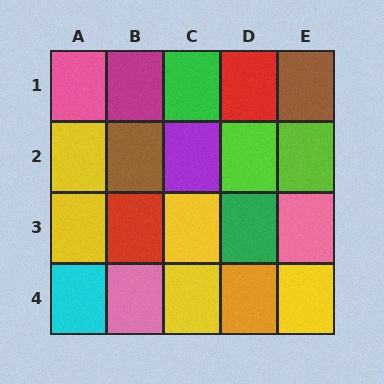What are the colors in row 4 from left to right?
Cyan, pink, yellow, orange, yellow.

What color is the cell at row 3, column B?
Red.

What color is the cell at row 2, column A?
Yellow.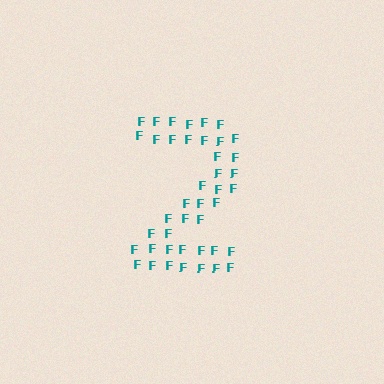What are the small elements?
The small elements are letter F's.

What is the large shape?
The large shape is the digit 2.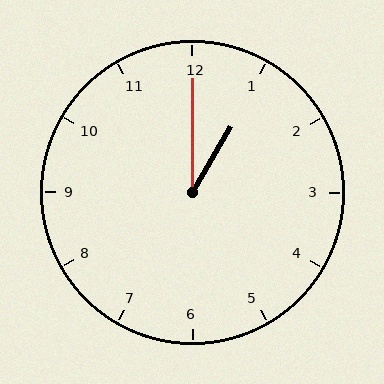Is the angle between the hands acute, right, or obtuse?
It is acute.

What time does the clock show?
1:00.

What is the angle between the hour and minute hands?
Approximately 30 degrees.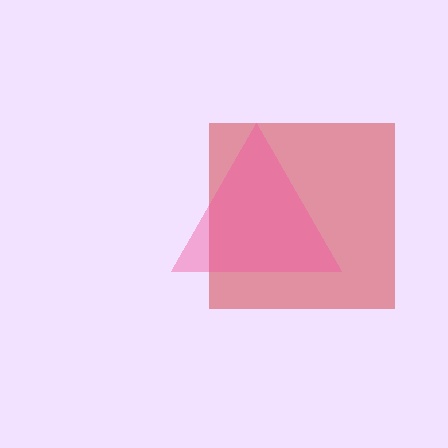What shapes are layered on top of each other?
The layered shapes are: a red square, a pink triangle.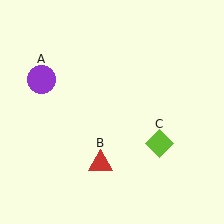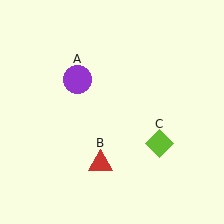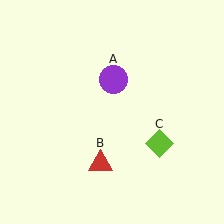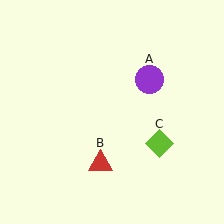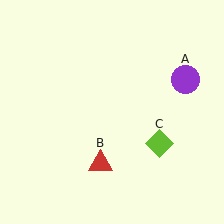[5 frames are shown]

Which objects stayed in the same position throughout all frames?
Red triangle (object B) and lime diamond (object C) remained stationary.